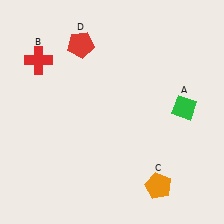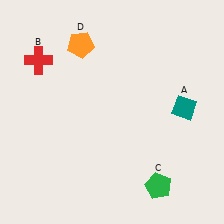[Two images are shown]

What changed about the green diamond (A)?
In Image 1, A is green. In Image 2, it changed to teal.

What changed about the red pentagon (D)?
In Image 1, D is red. In Image 2, it changed to orange.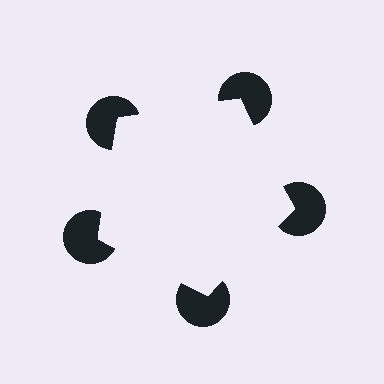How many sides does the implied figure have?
5 sides.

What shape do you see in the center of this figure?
An illusory pentagon — its edges are inferred from the aligned wedge cuts in the pac-man discs, not physically drawn.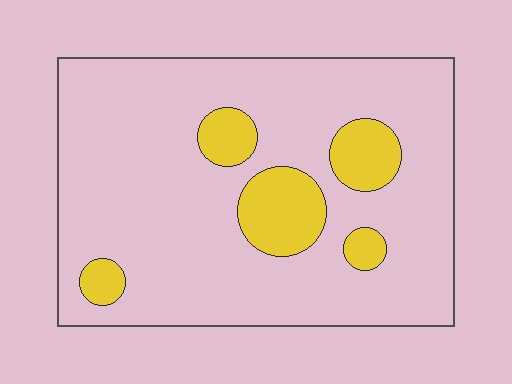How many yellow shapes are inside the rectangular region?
5.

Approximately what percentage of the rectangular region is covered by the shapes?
Approximately 15%.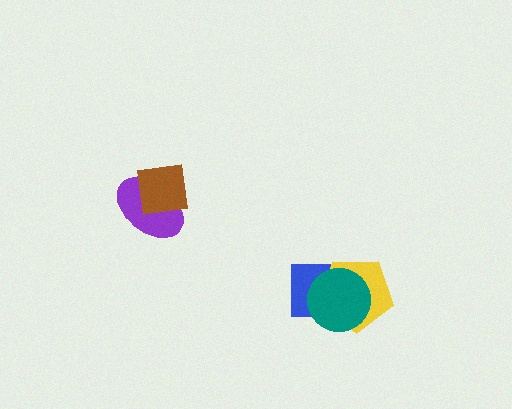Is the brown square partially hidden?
No, no other shape covers it.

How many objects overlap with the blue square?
2 objects overlap with the blue square.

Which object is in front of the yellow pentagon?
The teal circle is in front of the yellow pentagon.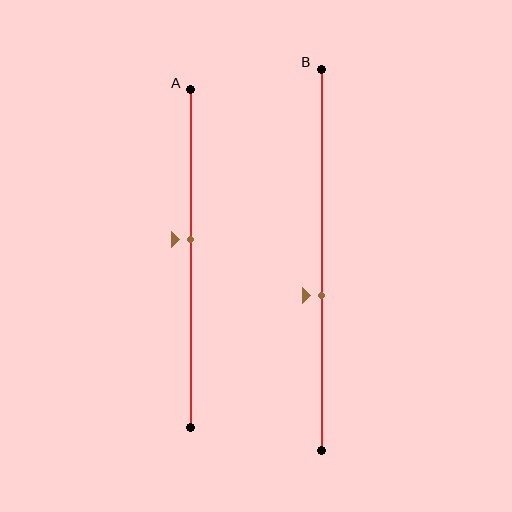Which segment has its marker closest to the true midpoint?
Segment A has its marker closest to the true midpoint.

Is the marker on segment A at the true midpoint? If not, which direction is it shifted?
No, the marker on segment A is shifted upward by about 6% of the segment length.